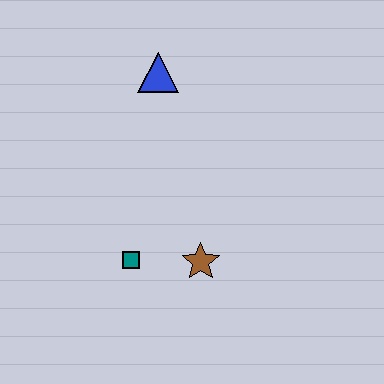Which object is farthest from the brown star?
The blue triangle is farthest from the brown star.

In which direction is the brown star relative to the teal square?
The brown star is to the right of the teal square.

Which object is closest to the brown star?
The teal square is closest to the brown star.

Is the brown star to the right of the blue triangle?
Yes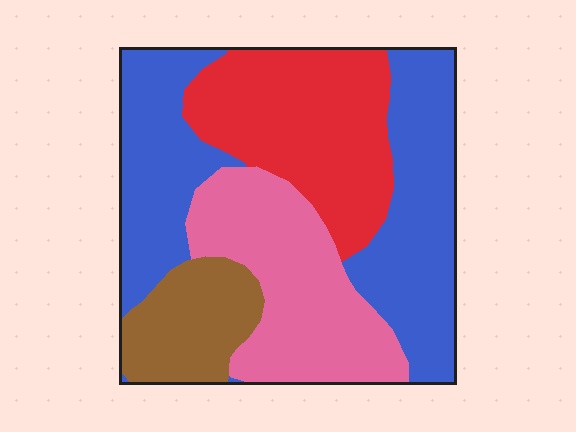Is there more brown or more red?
Red.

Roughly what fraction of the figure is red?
Red takes up about one quarter (1/4) of the figure.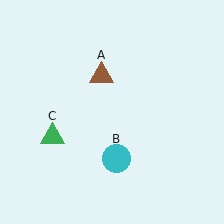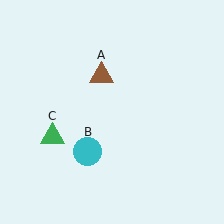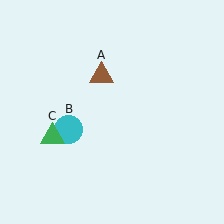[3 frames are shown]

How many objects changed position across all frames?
1 object changed position: cyan circle (object B).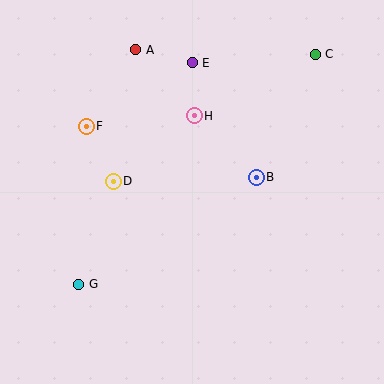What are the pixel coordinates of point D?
Point D is at (113, 181).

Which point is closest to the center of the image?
Point B at (256, 177) is closest to the center.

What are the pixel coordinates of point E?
Point E is at (192, 63).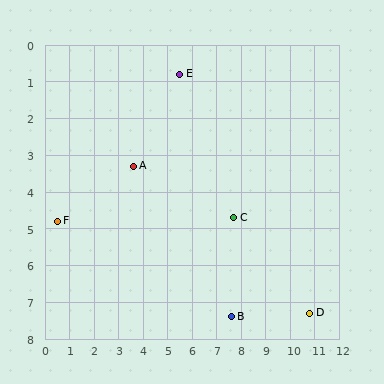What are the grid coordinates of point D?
Point D is at approximately (10.8, 7.3).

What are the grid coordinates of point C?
Point C is at approximately (7.7, 4.7).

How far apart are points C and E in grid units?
Points C and E are about 4.5 grid units apart.